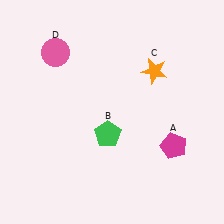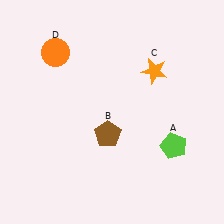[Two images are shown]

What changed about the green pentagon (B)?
In Image 1, B is green. In Image 2, it changed to brown.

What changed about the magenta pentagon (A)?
In Image 1, A is magenta. In Image 2, it changed to lime.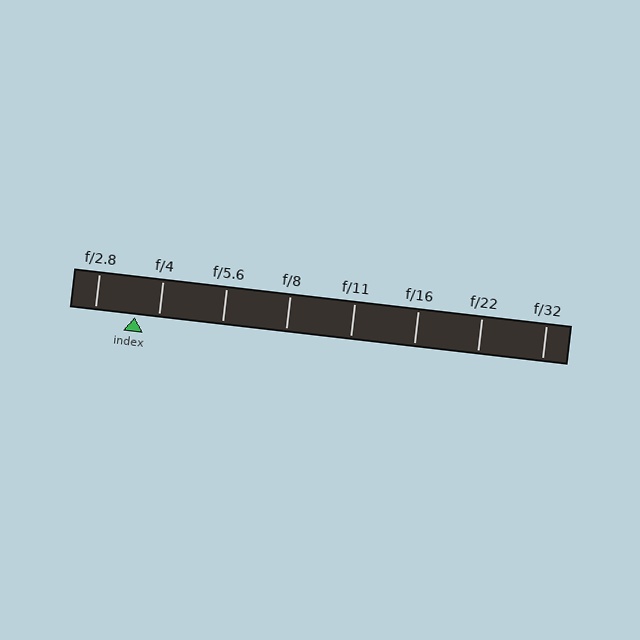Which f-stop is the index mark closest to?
The index mark is closest to f/4.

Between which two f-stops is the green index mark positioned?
The index mark is between f/2.8 and f/4.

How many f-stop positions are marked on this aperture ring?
There are 8 f-stop positions marked.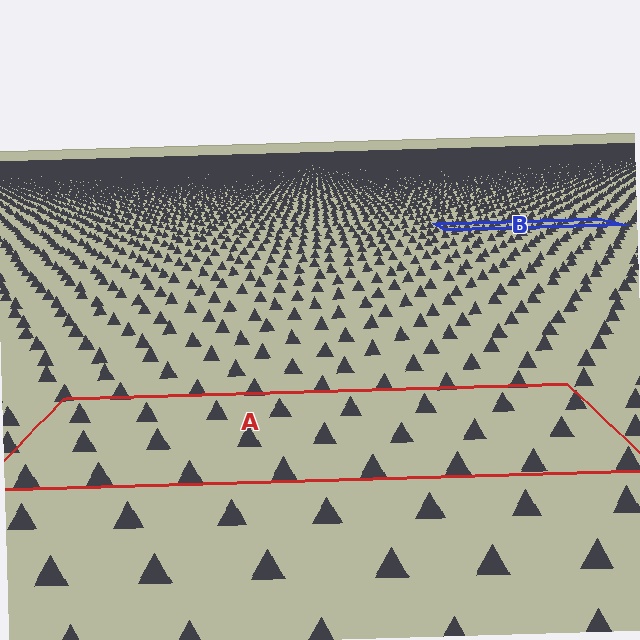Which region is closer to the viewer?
Region A is closer. The texture elements there are larger and more spread out.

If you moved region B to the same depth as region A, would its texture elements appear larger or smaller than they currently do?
They would appear larger. At a closer depth, the same texture elements are projected at a bigger on-screen size.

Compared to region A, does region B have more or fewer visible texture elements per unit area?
Region B has more texture elements per unit area — they are packed more densely because it is farther away.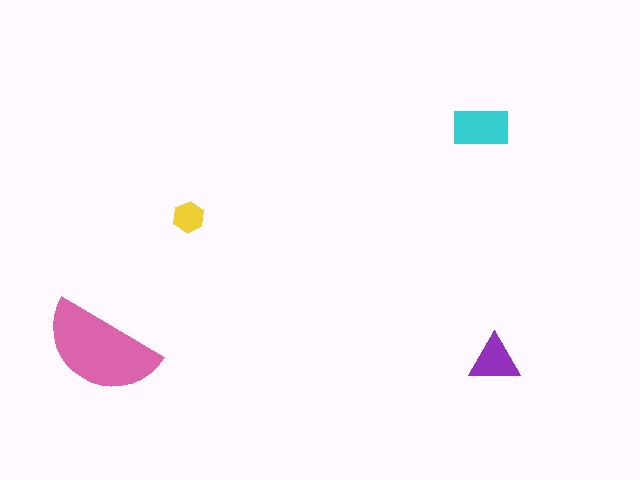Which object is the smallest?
The yellow hexagon.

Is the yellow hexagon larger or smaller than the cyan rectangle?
Smaller.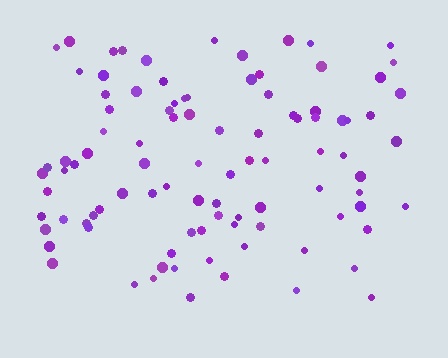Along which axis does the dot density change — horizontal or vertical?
Vertical.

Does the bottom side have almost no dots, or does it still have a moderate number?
Still a moderate number, just noticeably fewer than the top.